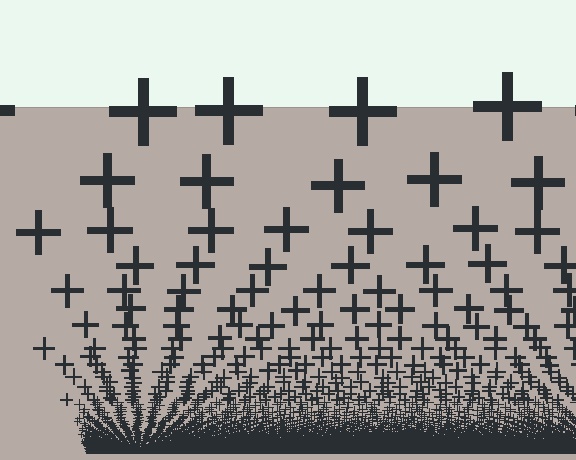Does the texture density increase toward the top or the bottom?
Density increases toward the bottom.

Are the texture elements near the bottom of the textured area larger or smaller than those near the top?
Smaller. The gradient is inverted — elements near the bottom are smaller and denser.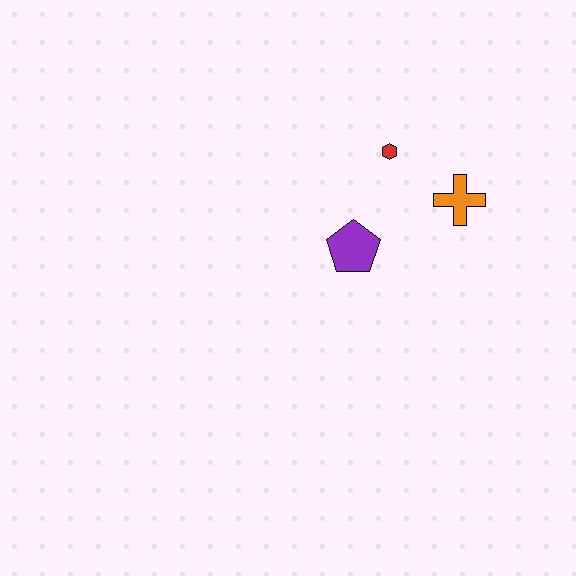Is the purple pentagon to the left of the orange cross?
Yes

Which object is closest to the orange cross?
The red hexagon is closest to the orange cross.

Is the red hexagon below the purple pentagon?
No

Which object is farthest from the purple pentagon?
The orange cross is farthest from the purple pentagon.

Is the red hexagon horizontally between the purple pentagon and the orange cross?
Yes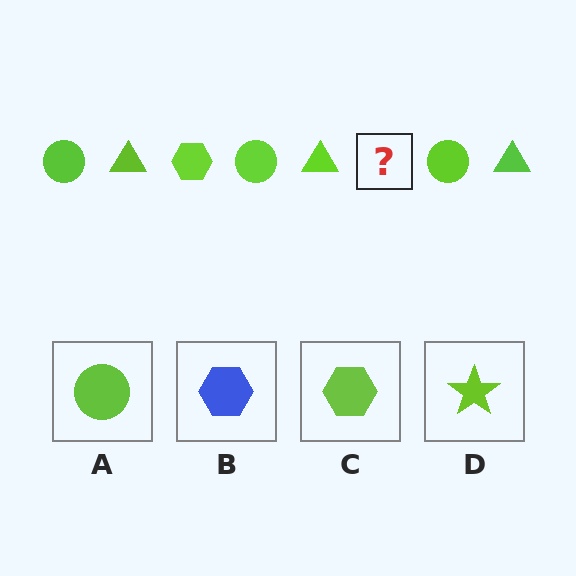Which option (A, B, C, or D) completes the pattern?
C.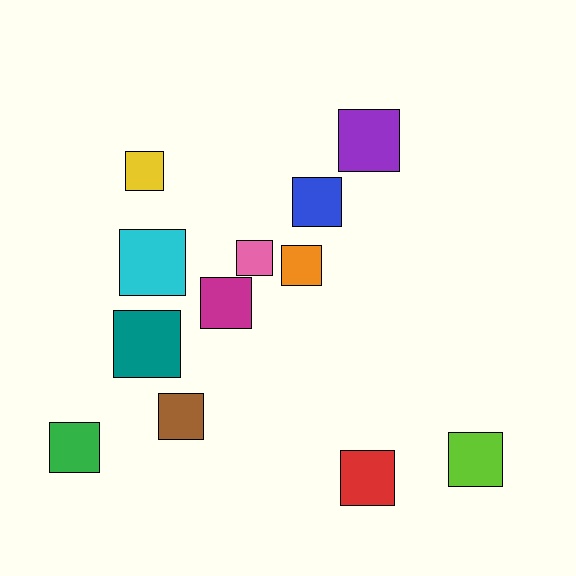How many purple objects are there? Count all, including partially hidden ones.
There is 1 purple object.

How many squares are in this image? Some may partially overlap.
There are 12 squares.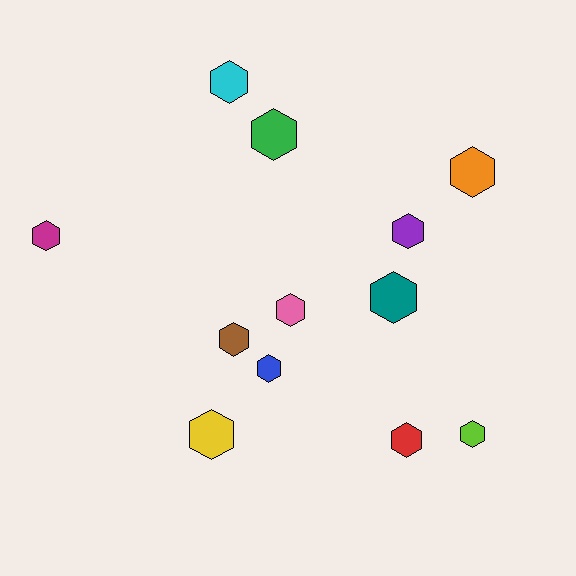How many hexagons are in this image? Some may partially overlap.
There are 12 hexagons.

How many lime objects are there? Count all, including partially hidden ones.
There is 1 lime object.